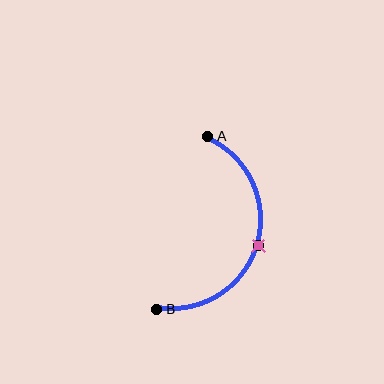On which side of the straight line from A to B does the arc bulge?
The arc bulges to the right of the straight line connecting A and B.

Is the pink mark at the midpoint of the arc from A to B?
Yes. The pink mark lies on the arc at equal arc-length from both A and B — it is the arc midpoint.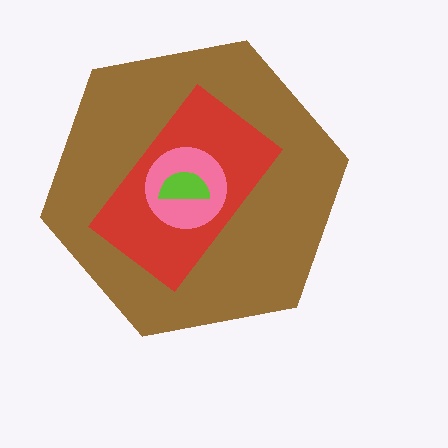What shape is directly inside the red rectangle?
The pink circle.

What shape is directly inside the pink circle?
The lime semicircle.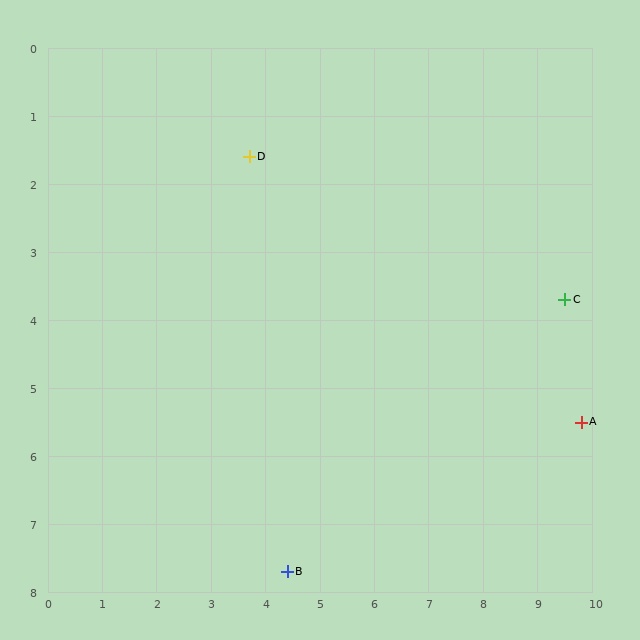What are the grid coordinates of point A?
Point A is at approximately (9.8, 5.5).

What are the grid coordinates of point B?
Point B is at approximately (4.4, 7.7).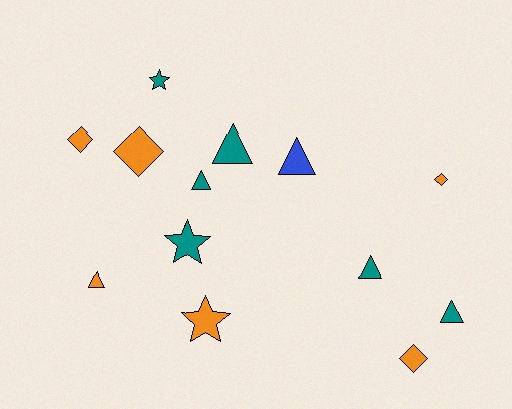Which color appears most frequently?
Orange, with 6 objects.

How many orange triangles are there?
There is 1 orange triangle.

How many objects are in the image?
There are 13 objects.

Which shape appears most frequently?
Triangle, with 6 objects.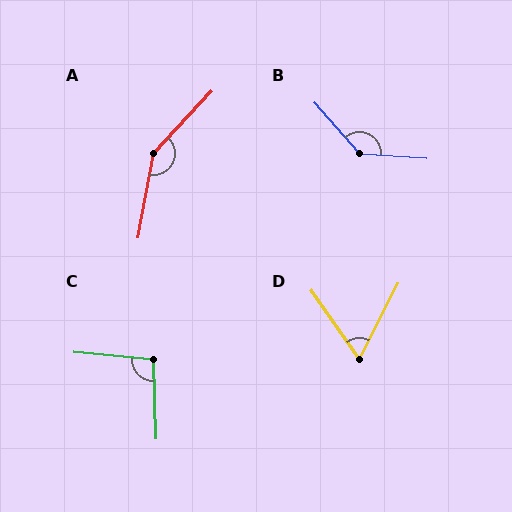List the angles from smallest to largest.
D (61°), C (97°), B (135°), A (147°).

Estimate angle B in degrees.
Approximately 135 degrees.